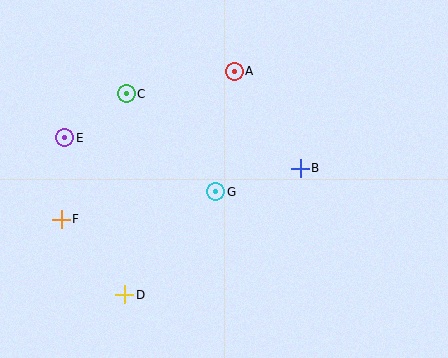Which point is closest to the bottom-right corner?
Point B is closest to the bottom-right corner.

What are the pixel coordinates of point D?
Point D is at (125, 295).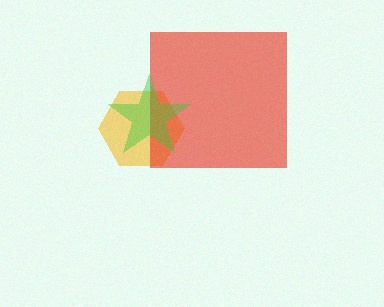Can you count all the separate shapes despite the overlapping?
Yes, there are 3 separate shapes.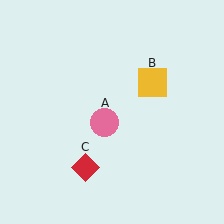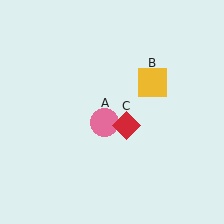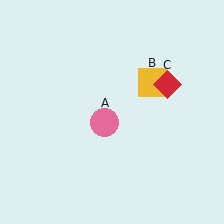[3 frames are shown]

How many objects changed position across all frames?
1 object changed position: red diamond (object C).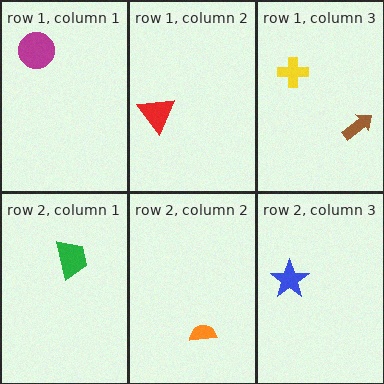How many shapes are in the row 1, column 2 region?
1.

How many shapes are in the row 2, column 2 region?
1.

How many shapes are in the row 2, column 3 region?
1.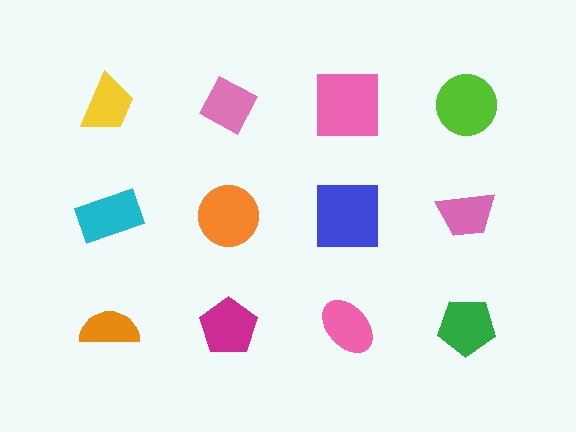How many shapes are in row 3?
4 shapes.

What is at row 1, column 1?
A yellow trapezoid.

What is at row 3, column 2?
A magenta pentagon.